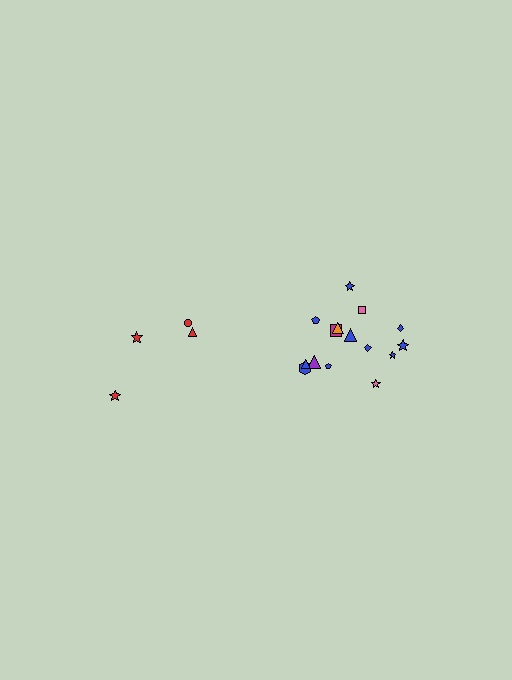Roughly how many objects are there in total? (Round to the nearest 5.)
Roughly 20 objects in total.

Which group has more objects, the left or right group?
The right group.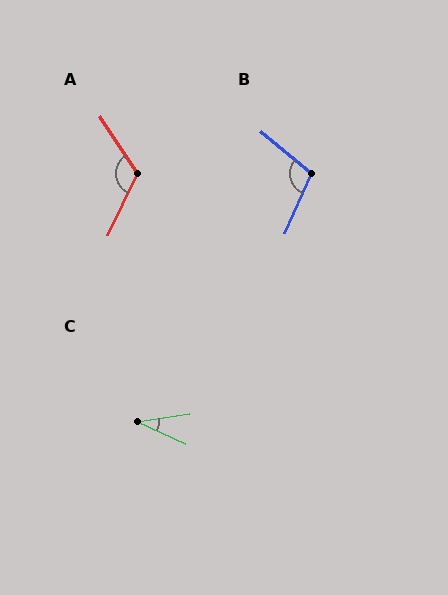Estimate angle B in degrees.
Approximately 107 degrees.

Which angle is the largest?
A, at approximately 121 degrees.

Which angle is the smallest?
C, at approximately 32 degrees.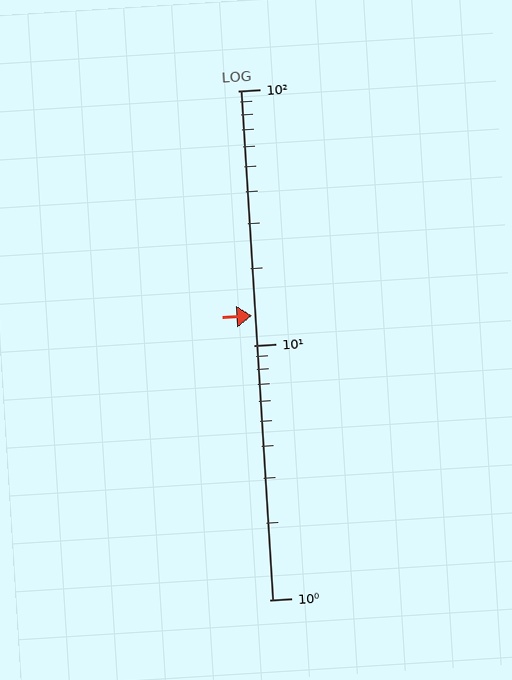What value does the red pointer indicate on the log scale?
The pointer indicates approximately 13.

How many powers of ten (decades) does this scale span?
The scale spans 2 decades, from 1 to 100.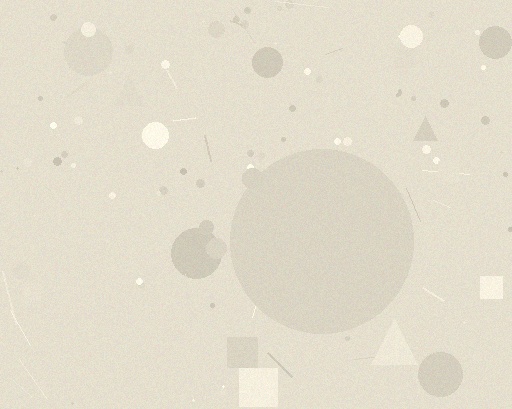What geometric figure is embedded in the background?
A circle is embedded in the background.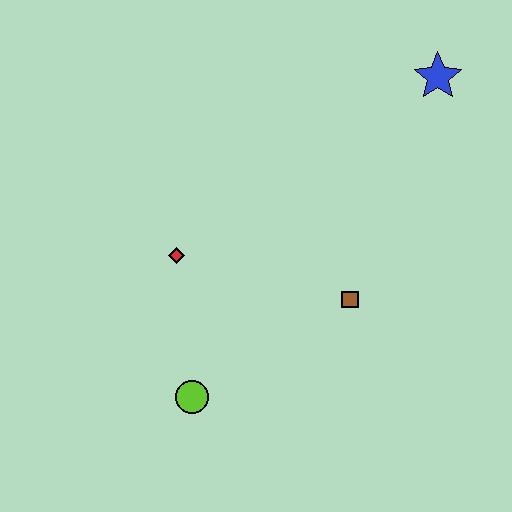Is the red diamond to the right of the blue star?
No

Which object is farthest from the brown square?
The blue star is farthest from the brown square.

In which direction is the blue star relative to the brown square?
The blue star is above the brown square.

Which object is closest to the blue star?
The brown square is closest to the blue star.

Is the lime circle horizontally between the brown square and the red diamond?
Yes